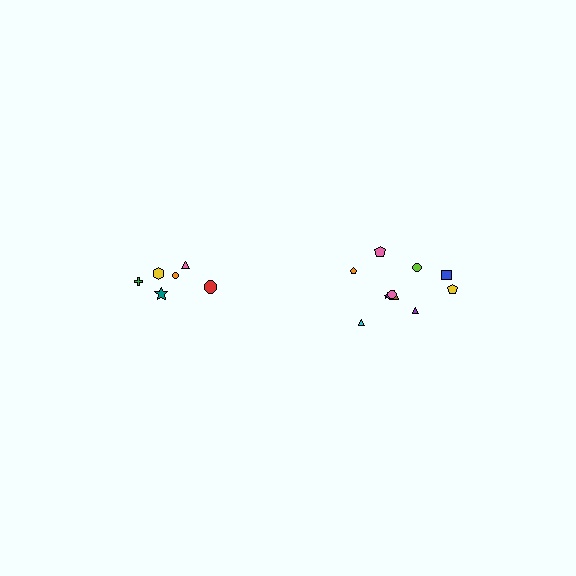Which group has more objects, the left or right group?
The right group.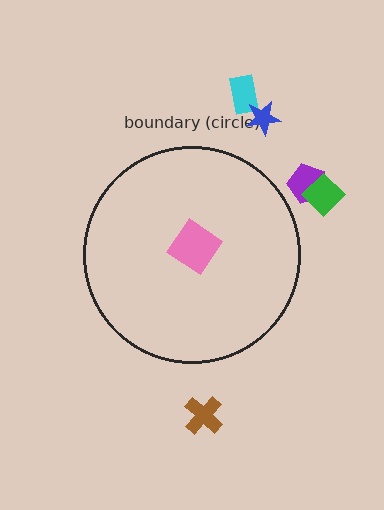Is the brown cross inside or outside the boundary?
Outside.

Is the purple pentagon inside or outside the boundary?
Outside.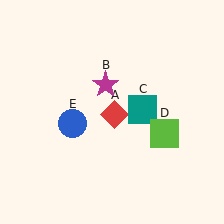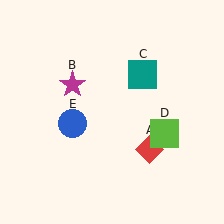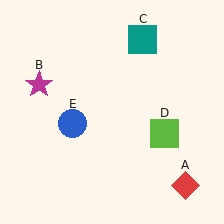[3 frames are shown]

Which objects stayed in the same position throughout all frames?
Lime square (object D) and blue circle (object E) remained stationary.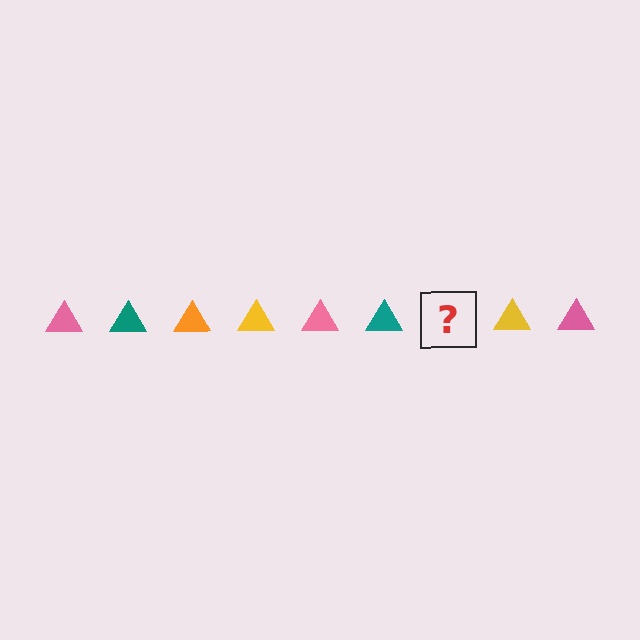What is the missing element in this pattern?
The missing element is an orange triangle.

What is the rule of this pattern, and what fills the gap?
The rule is that the pattern cycles through pink, teal, orange, yellow triangles. The gap should be filled with an orange triangle.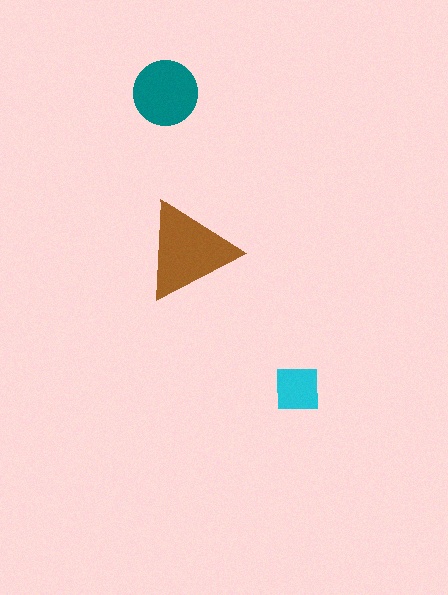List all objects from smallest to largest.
The cyan square, the teal circle, the brown triangle.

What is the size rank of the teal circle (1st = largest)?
2nd.